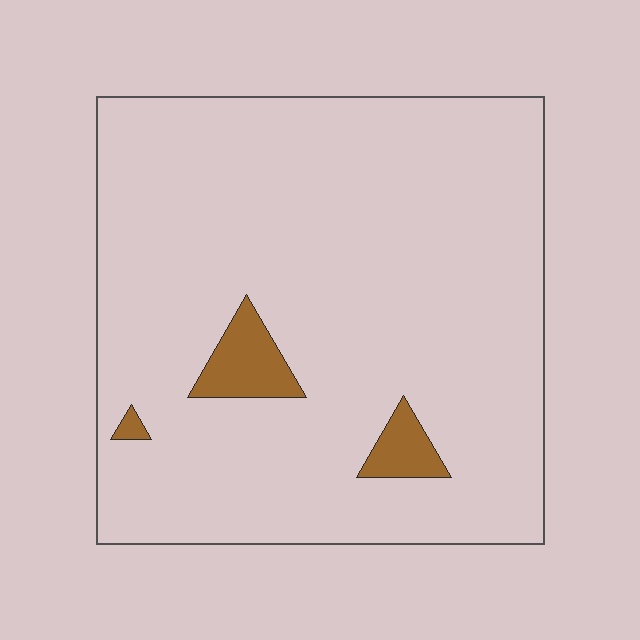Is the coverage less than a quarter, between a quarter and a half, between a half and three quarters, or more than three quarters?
Less than a quarter.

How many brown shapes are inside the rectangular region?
3.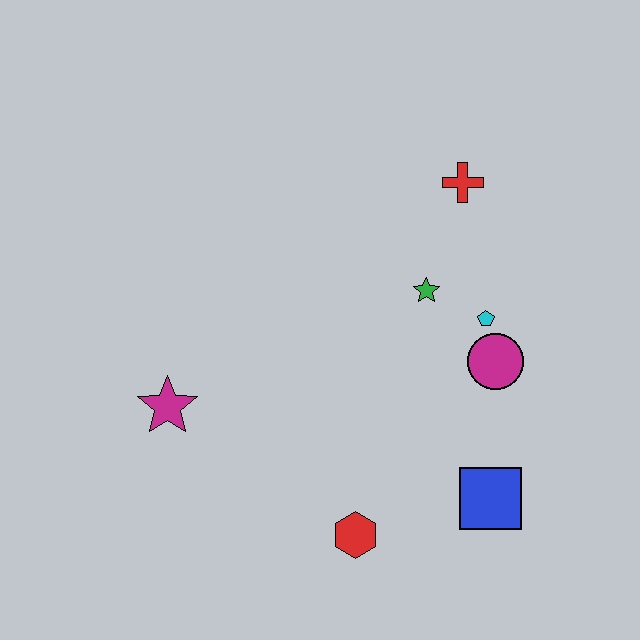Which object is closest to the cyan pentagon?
The magenta circle is closest to the cyan pentagon.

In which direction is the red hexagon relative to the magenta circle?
The red hexagon is below the magenta circle.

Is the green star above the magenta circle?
Yes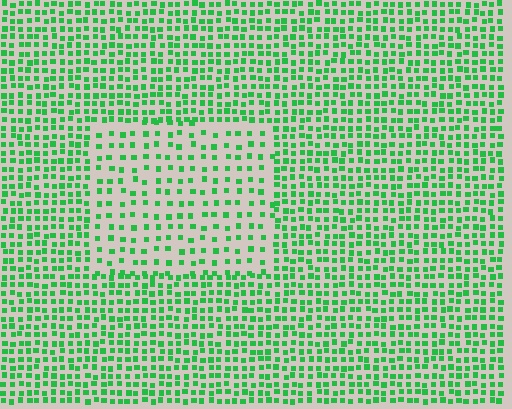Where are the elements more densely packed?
The elements are more densely packed outside the rectangle boundary.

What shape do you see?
I see a rectangle.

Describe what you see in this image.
The image contains small green elements arranged at two different densities. A rectangle-shaped region is visible where the elements are less densely packed than the surrounding area.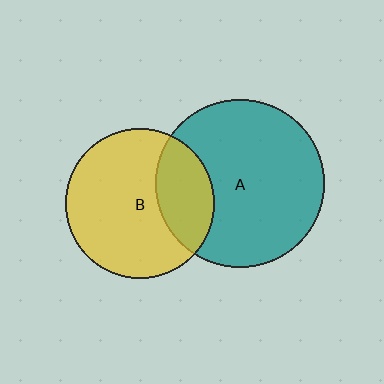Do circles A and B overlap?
Yes.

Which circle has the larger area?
Circle A (teal).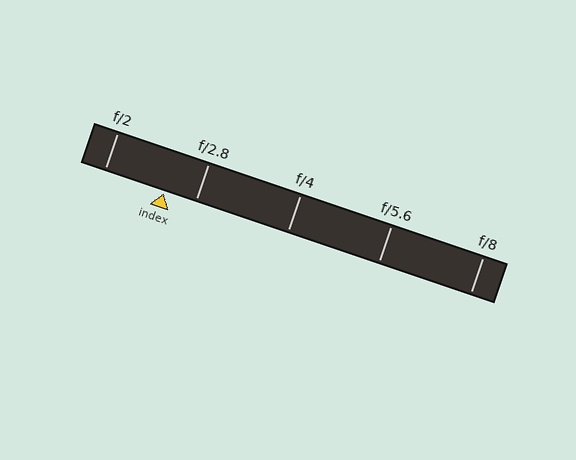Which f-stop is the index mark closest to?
The index mark is closest to f/2.8.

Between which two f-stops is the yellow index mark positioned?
The index mark is between f/2 and f/2.8.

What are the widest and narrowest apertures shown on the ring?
The widest aperture shown is f/2 and the narrowest is f/8.